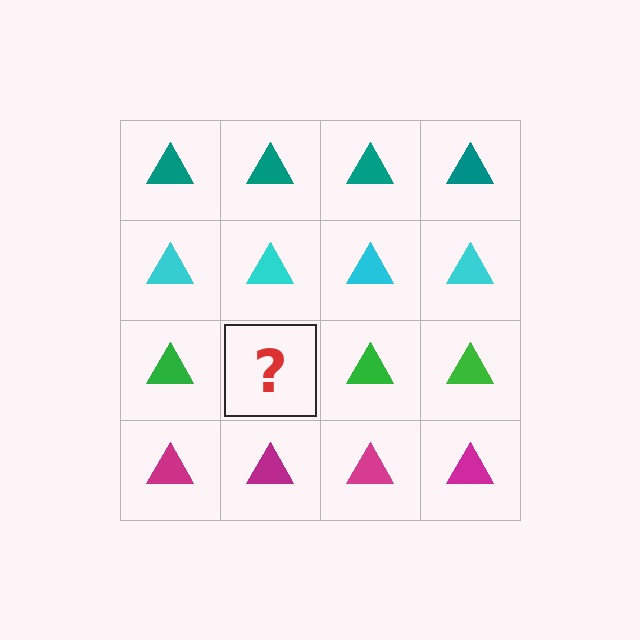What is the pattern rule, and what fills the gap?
The rule is that each row has a consistent color. The gap should be filled with a green triangle.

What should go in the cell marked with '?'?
The missing cell should contain a green triangle.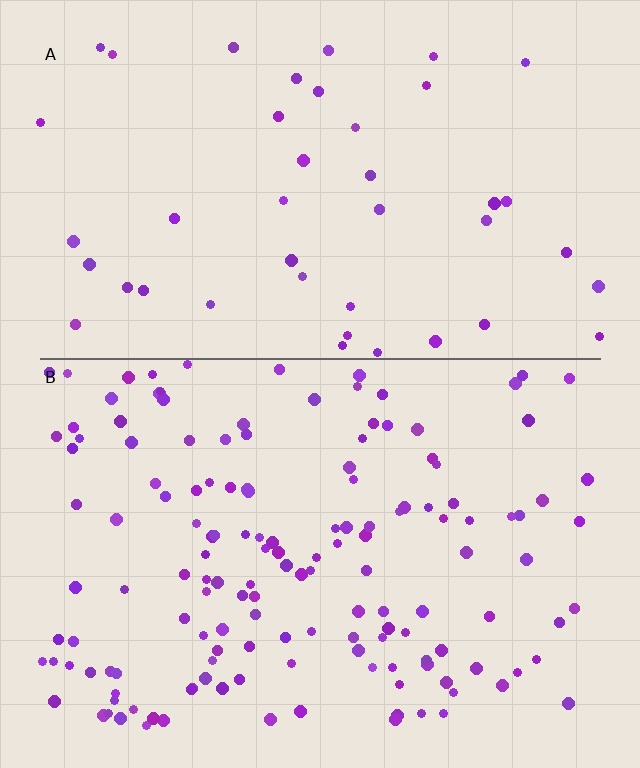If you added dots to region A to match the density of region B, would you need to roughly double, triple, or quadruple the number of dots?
Approximately triple.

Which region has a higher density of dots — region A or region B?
B (the bottom).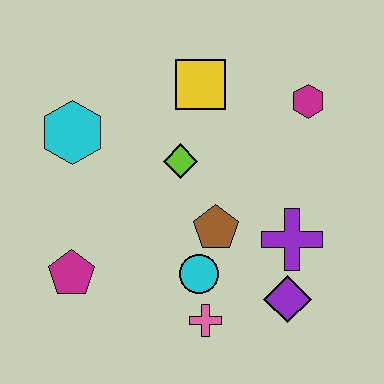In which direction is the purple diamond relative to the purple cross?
The purple diamond is below the purple cross.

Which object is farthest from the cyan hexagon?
The purple diamond is farthest from the cyan hexagon.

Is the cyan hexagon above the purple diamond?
Yes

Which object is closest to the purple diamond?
The purple cross is closest to the purple diamond.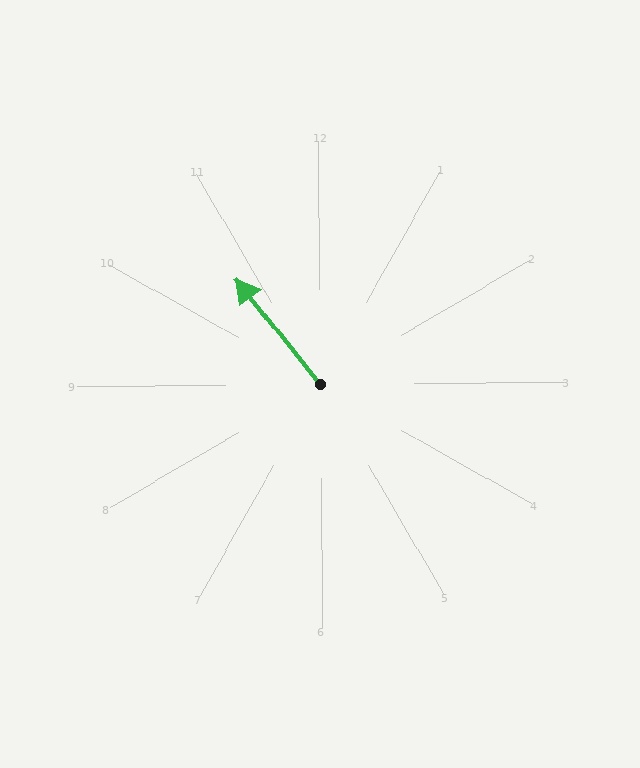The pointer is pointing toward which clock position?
Roughly 11 o'clock.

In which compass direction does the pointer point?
Northwest.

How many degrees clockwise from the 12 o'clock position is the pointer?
Approximately 322 degrees.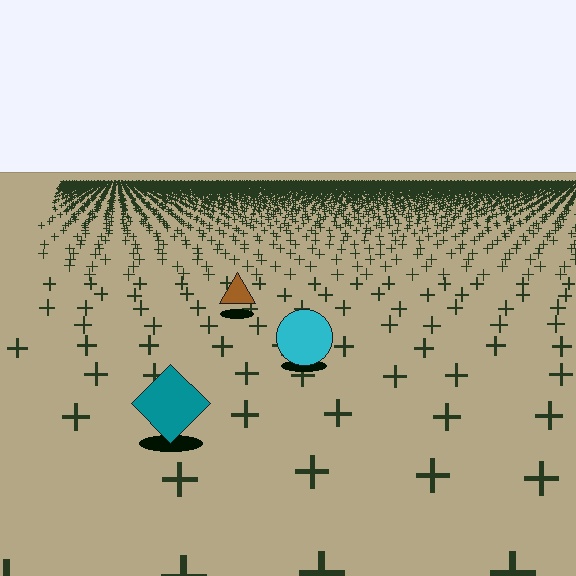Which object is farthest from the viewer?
The brown triangle is farthest from the viewer. It appears smaller and the ground texture around it is denser.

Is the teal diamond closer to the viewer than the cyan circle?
Yes. The teal diamond is closer — you can tell from the texture gradient: the ground texture is coarser near it.